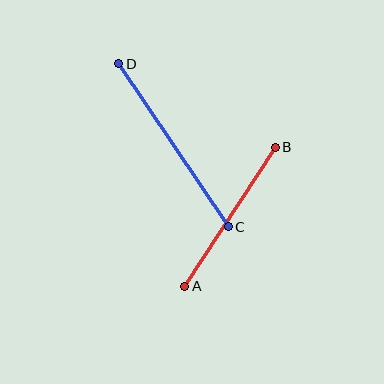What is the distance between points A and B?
The distance is approximately 166 pixels.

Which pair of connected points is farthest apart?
Points C and D are farthest apart.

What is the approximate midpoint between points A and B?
The midpoint is at approximately (230, 217) pixels.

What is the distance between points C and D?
The distance is approximately 196 pixels.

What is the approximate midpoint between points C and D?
The midpoint is at approximately (174, 145) pixels.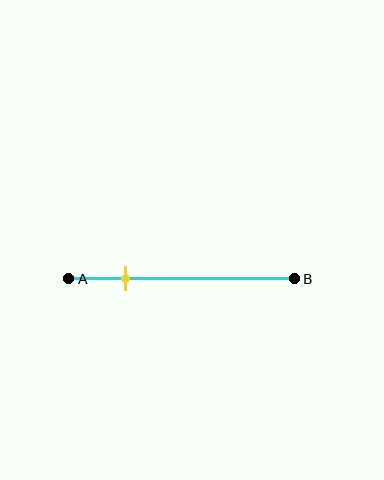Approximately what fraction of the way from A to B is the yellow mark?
The yellow mark is approximately 25% of the way from A to B.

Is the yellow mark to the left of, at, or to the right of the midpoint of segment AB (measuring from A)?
The yellow mark is to the left of the midpoint of segment AB.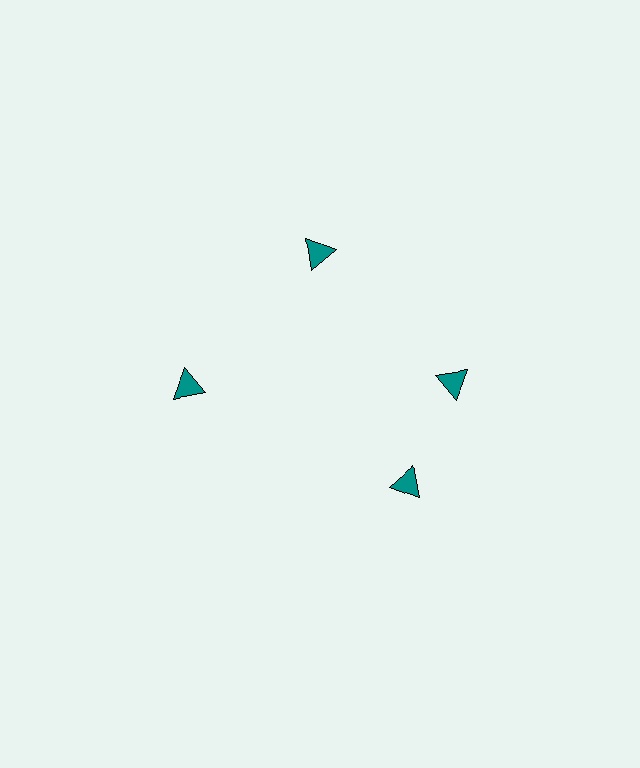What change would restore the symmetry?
The symmetry would be restored by rotating it back into even spacing with its neighbors so that all 4 triangles sit at equal angles and equal distance from the center.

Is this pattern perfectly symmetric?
No. The 4 teal triangles are arranged in a ring, but one element near the 6 o'clock position is rotated out of alignment along the ring, breaking the 4-fold rotational symmetry.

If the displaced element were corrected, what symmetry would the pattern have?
It would have 4-fold rotational symmetry — the pattern would map onto itself every 90 degrees.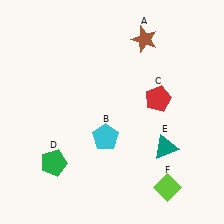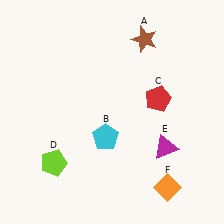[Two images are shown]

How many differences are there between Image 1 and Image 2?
There are 3 differences between the two images.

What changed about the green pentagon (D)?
In Image 1, D is green. In Image 2, it changed to lime.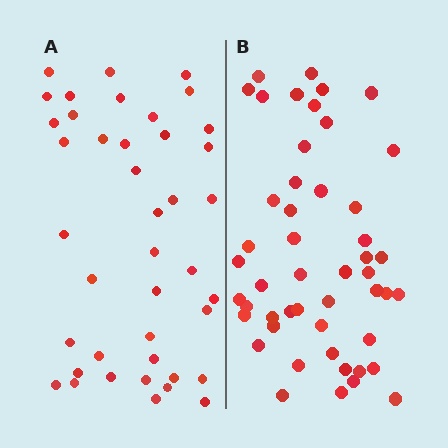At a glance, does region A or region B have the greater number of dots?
Region B (the right region) has more dots.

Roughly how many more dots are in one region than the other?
Region B has roughly 8 or so more dots than region A.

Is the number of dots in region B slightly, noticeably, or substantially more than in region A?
Region B has only slightly more — the two regions are fairly close. The ratio is roughly 1.2 to 1.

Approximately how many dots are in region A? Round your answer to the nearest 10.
About 40 dots. (The exact count is 41, which rounds to 40.)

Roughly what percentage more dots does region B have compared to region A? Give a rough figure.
About 20% more.